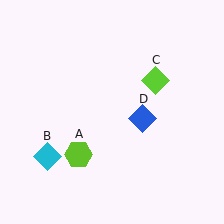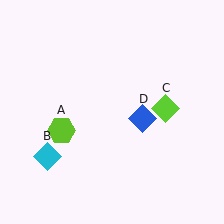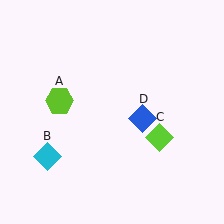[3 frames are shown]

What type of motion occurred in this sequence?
The lime hexagon (object A), lime diamond (object C) rotated clockwise around the center of the scene.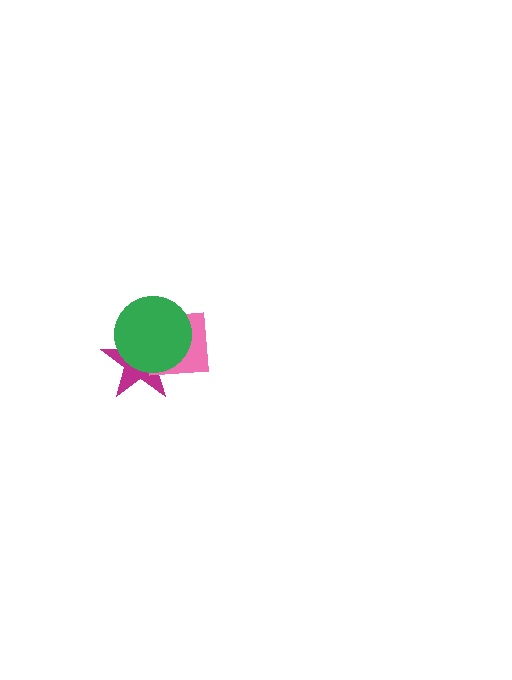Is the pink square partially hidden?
Yes, it is partially covered by another shape.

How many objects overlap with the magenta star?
2 objects overlap with the magenta star.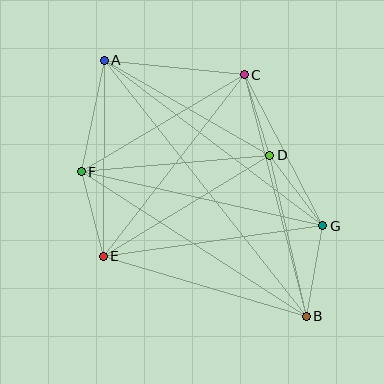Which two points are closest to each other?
Points C and D are closest to each other.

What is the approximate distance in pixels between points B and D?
The distance between B and D is approximately 165 pixels.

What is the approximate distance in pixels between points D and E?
The distance between D and E is approximately 195 pixels.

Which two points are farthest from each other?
Points A and B are farthest from each other.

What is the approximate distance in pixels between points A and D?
The distance between A and D is approximately 191 pixels.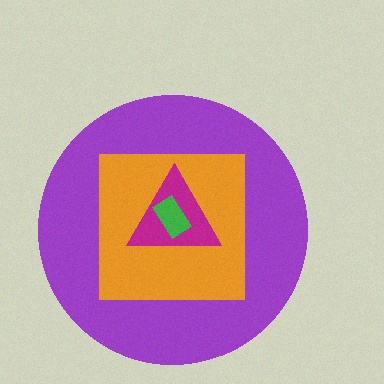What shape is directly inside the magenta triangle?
The green rectangle.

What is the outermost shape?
The purple circle.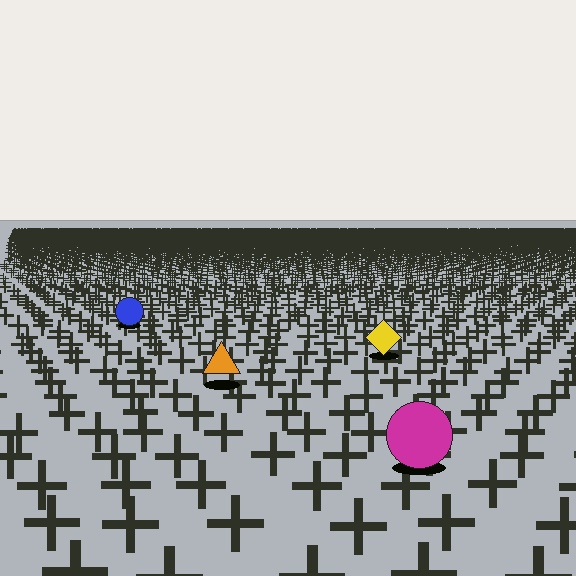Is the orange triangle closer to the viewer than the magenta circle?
No. The magenta circle is closer — you can tell from the texture gradient: the ground texture is coarser near it.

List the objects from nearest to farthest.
From nearest to farthest: the magenta circle, the orange triangle, the yellow diamond, the blue circle.